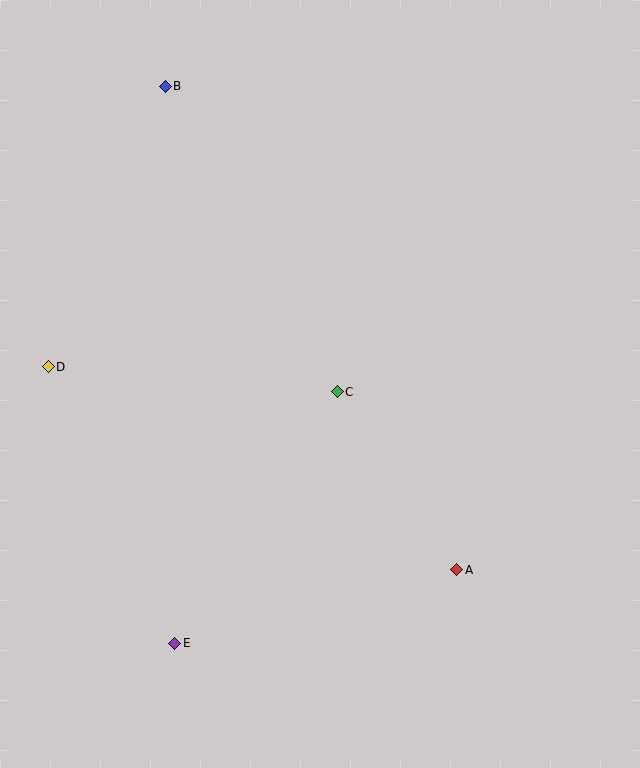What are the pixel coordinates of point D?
Point D is at (48, 367).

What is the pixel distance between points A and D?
The distance between A and D is 456 pixels.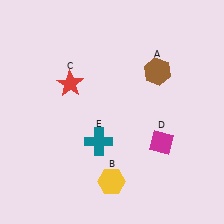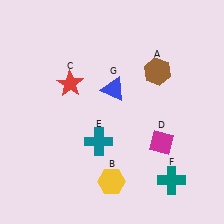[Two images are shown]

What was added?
A teal cross (F), a blue triangle (G) were added in Image 2.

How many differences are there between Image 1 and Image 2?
There are 2 differences between the two images.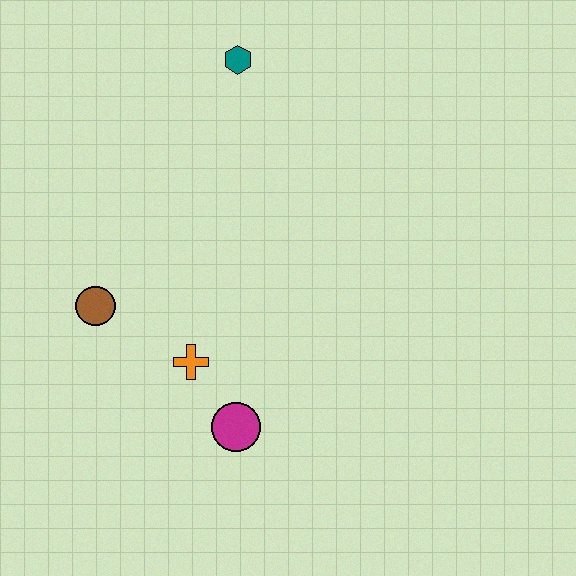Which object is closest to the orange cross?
The magenta circle is closest to the orange cross.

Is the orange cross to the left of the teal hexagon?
Yes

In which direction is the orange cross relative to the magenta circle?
The orange cross is above the magenta circle.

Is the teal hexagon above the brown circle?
Yes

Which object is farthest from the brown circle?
The teal hexagon is farthest from the brown circle.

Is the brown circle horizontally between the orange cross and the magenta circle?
No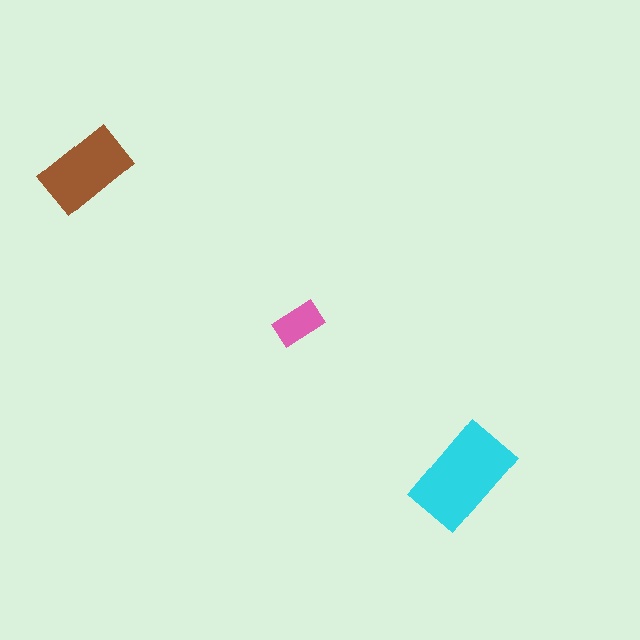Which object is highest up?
The brown rectangle is topmost.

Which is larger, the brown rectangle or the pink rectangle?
The brown one.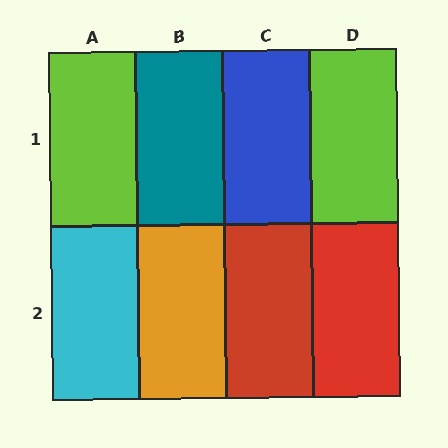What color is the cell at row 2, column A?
Cyan.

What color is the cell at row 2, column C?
Red.